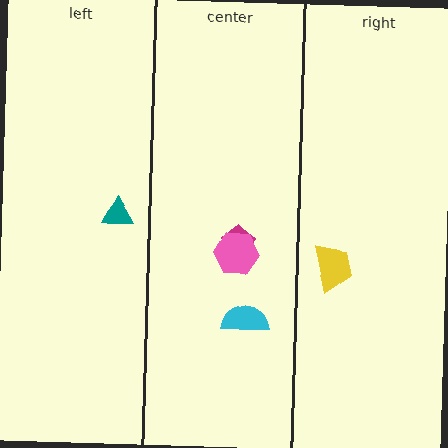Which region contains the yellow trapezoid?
The right region.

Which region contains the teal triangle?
The left region.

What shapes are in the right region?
The yellow trapezoid.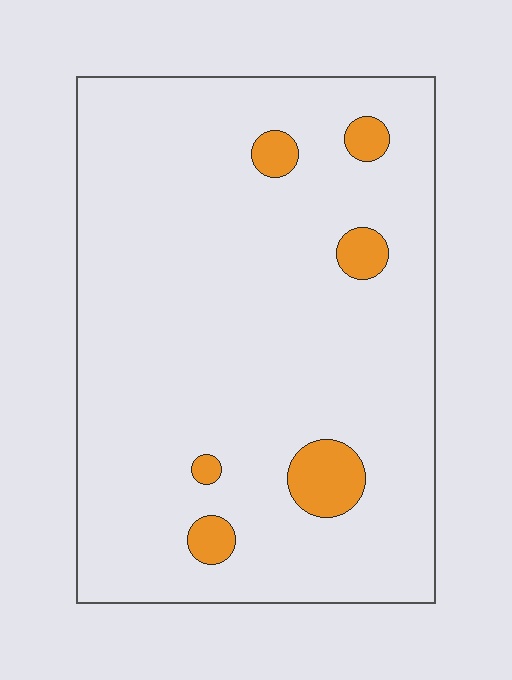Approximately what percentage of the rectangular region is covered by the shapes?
Approximately 5%.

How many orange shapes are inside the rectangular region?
6.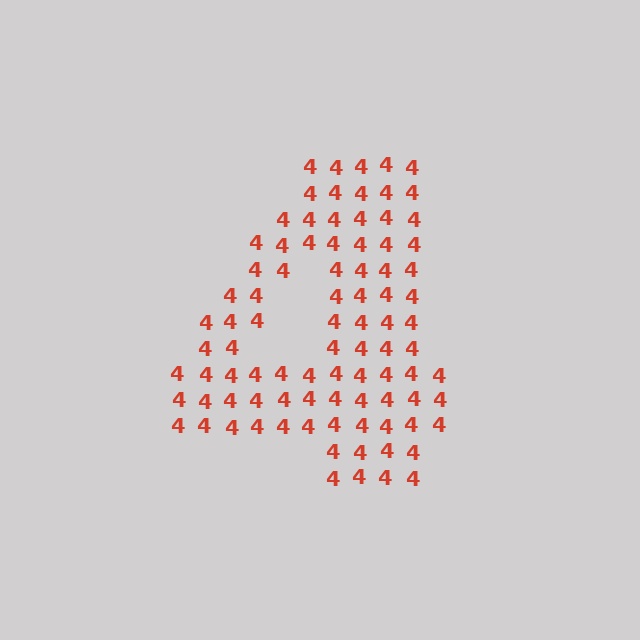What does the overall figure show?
The overall figure shows the digit 4.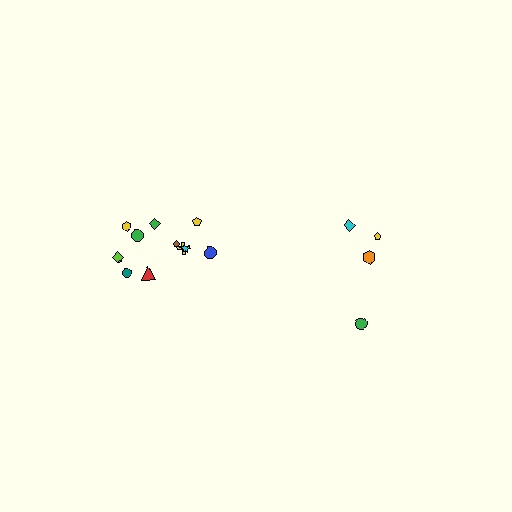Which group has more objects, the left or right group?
The left group.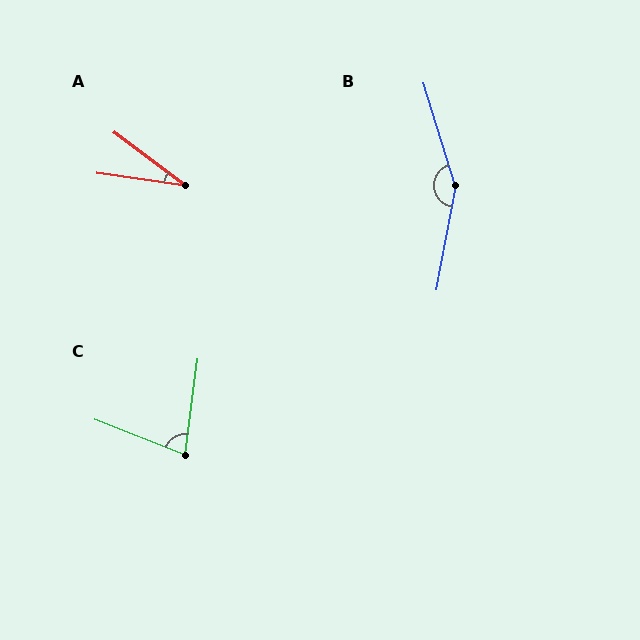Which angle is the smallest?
A, at approximately 29 degrees.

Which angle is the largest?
B, at approximately 152 degrees.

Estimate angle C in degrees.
Approximately 76 degrees.